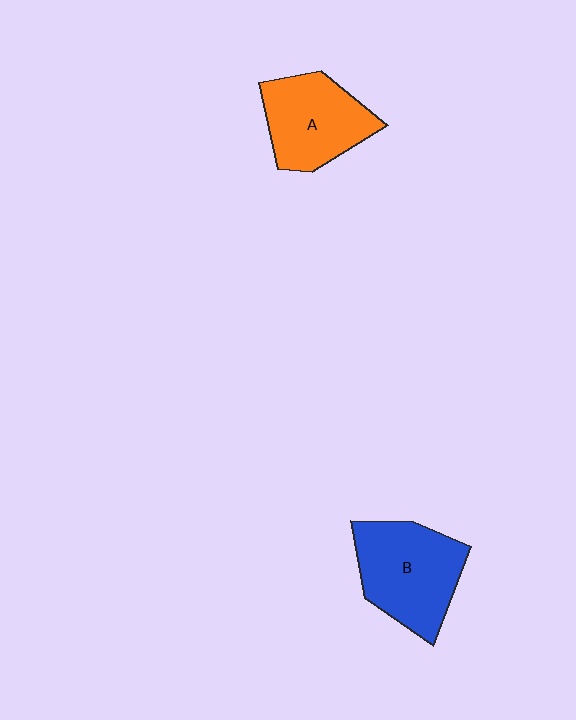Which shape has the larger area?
Shape B (blue).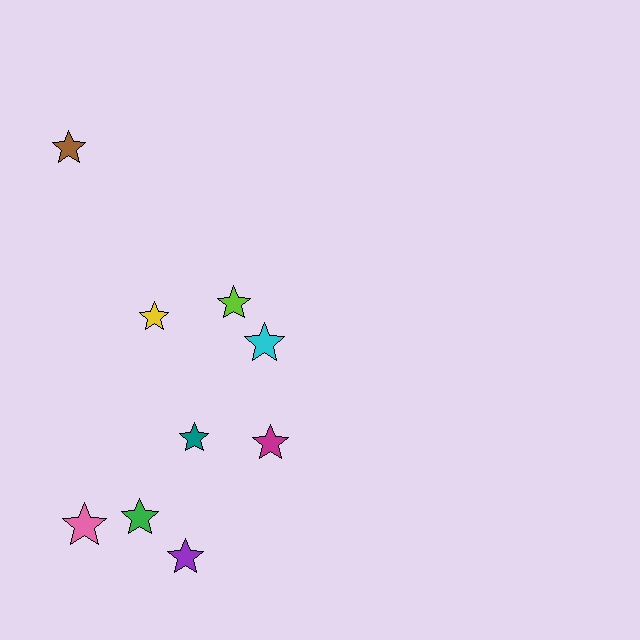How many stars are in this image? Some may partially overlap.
There are 9 stars.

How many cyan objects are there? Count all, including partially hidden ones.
There is 1 cyan object.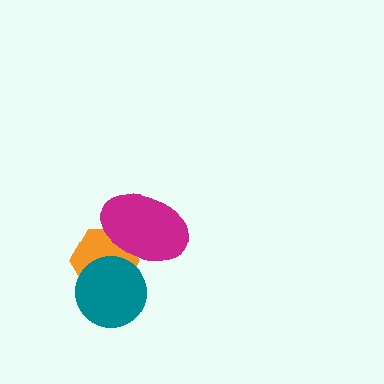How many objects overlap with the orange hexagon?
2 objects overlap with the orange hexagon.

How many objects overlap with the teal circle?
2 objects overlap with the teal circle.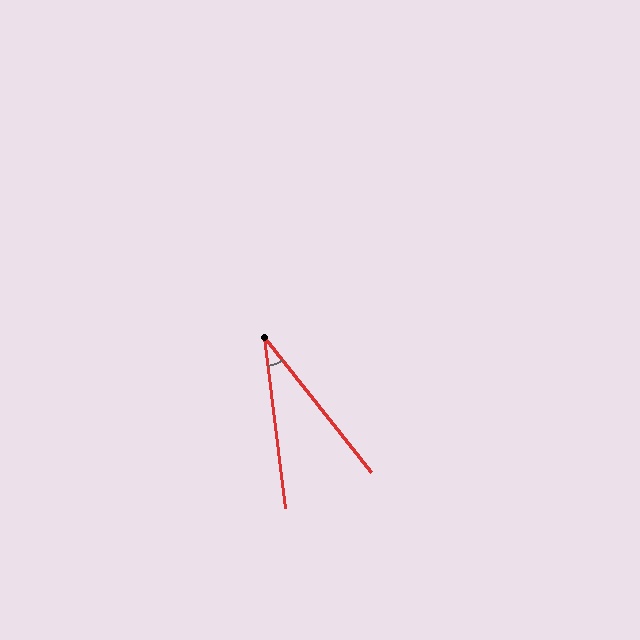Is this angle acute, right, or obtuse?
It is acute.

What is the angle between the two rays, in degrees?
Approximately 31 degrees.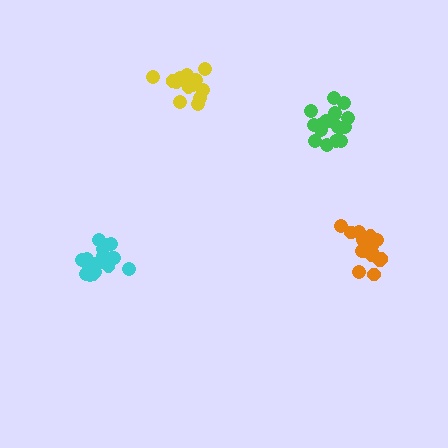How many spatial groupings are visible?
There are 4 spatial groupings.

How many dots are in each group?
Group 1: 16 dots, Group 2: 15 dots, Group 3: 19 dots, Group 4: 20 dots (70 total).